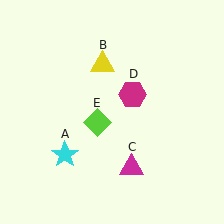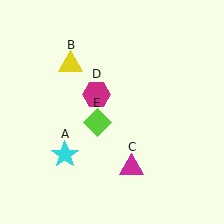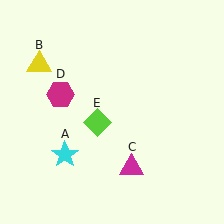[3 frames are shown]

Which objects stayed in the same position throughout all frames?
Cyan star (object A) and magenta triangle (object C) and lime diamond (object E) remained stationary.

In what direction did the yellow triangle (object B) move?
The yellow triangle (object B) moved left.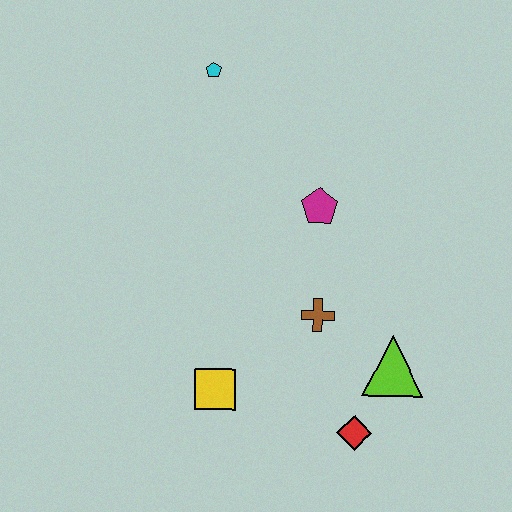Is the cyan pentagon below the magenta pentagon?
No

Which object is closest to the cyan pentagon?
The magenta pentagon is closest to the cyan pentagon.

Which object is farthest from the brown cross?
The cyan pentagon is farthest from the brown cross.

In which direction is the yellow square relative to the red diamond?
The yellow square is to the left of the red diamond.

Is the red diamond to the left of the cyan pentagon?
No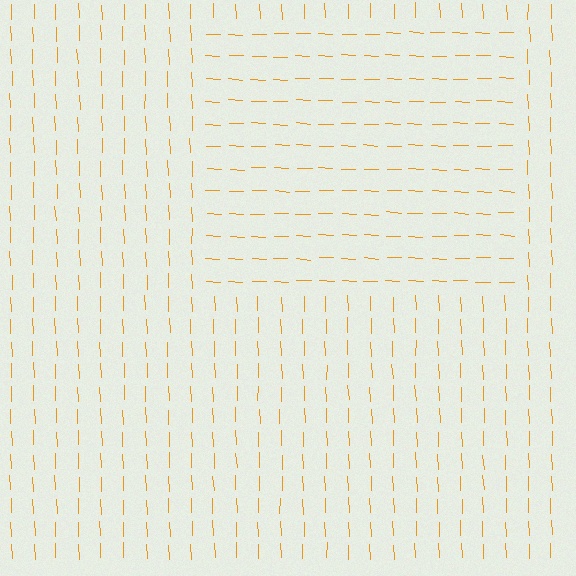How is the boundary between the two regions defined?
The boundary is defined purely by a change in line orientation (approximately 85 degrees difference). All lines are the same color and thickness.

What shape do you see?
I see a rectangle.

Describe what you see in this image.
The image is filled with small orange line segments. A rectangle region in the image has lines oriented differently from the surrounding lines, creating a visible texture boundary.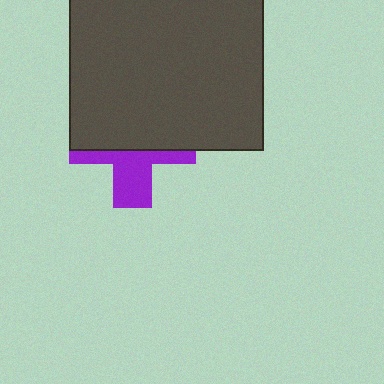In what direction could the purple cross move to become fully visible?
The purple cross could move down. That would shift it out from behind the dark gray square entirely.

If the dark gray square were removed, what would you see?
You would see the complete purple cross.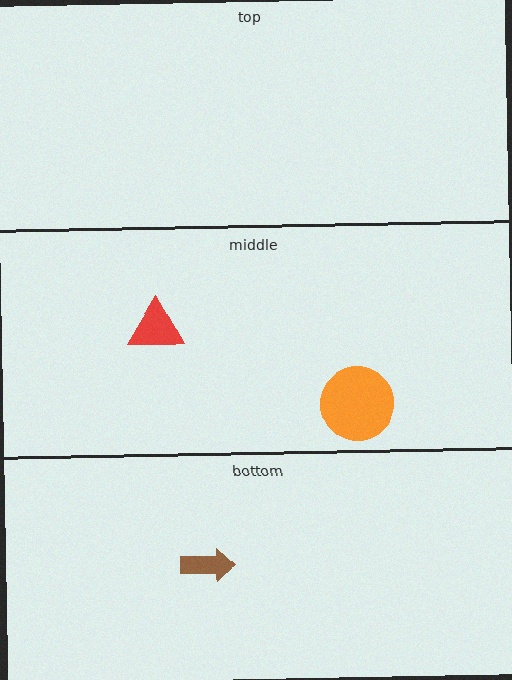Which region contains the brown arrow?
The bottom region.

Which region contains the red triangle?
The middle region.